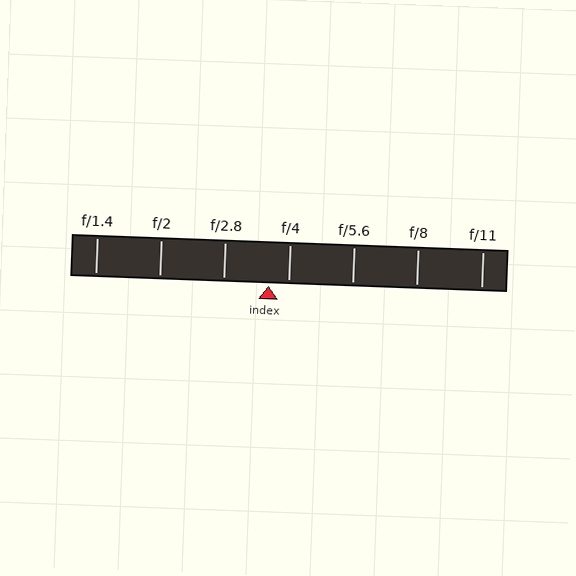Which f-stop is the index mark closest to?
The index mark is closest to f/4.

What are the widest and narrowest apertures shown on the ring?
The widest aperture shown is f/1.4 and the narrowest is f/11.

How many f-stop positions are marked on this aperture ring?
There are 7 f-stop positions marked.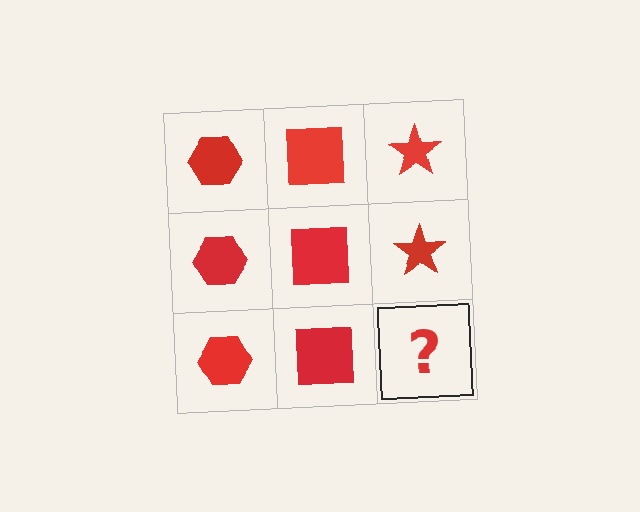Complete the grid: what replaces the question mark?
The question mark should be replaced with a red star.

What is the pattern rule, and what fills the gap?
The rule is that each column has a consistent shape. The gap should be filled with a red star.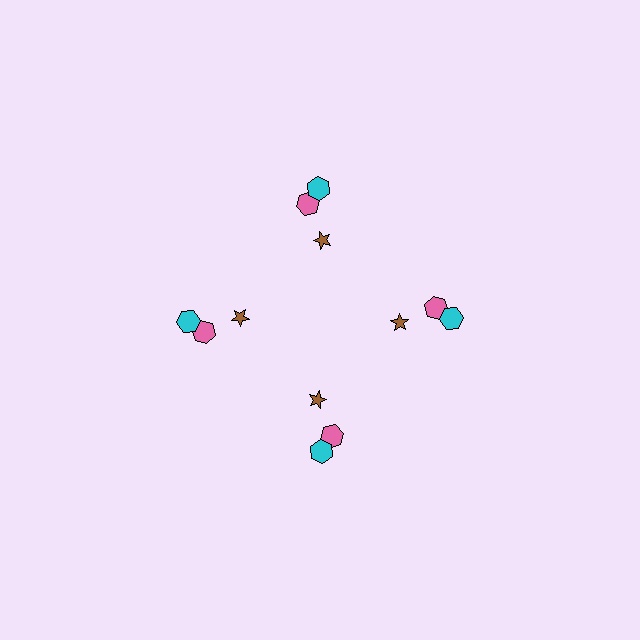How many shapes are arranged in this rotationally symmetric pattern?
There are 12 shapes, arranged in 4 groups of 3.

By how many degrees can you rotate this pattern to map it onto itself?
The pattern maps onto itself every 90 degrees of rotation.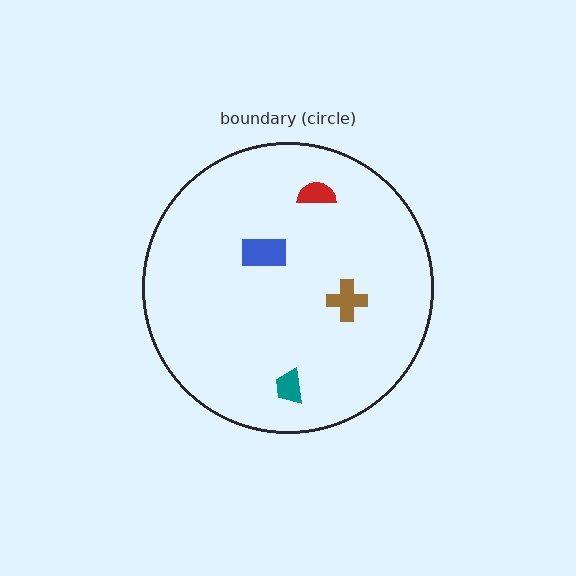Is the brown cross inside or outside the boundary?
Inside.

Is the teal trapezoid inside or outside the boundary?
Inside.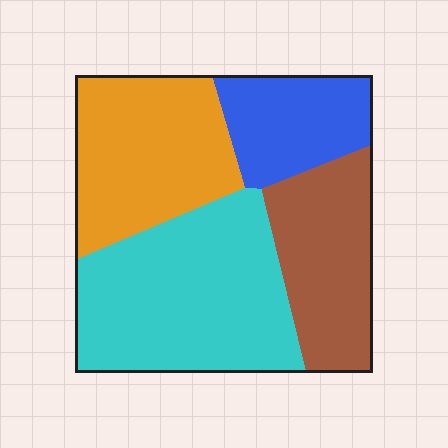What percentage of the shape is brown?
Brown takes up about one fifth (1/5) of the shape.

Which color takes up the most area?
Cyan, at roughly 35%.